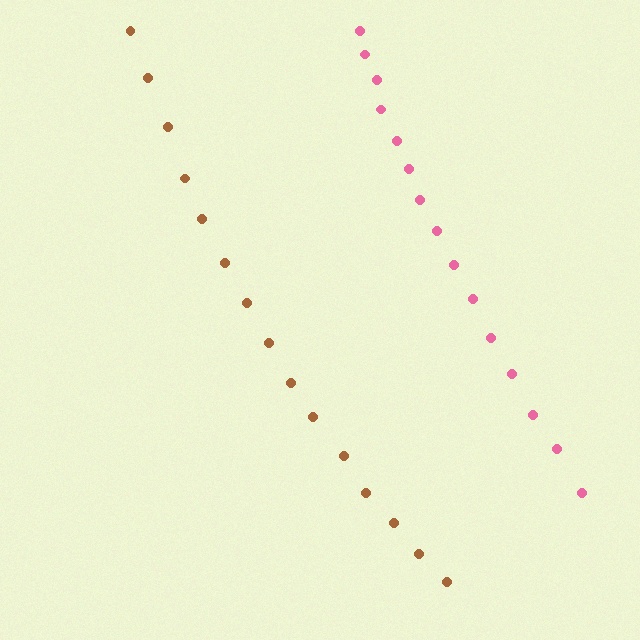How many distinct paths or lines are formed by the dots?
There are 2 distinct paths.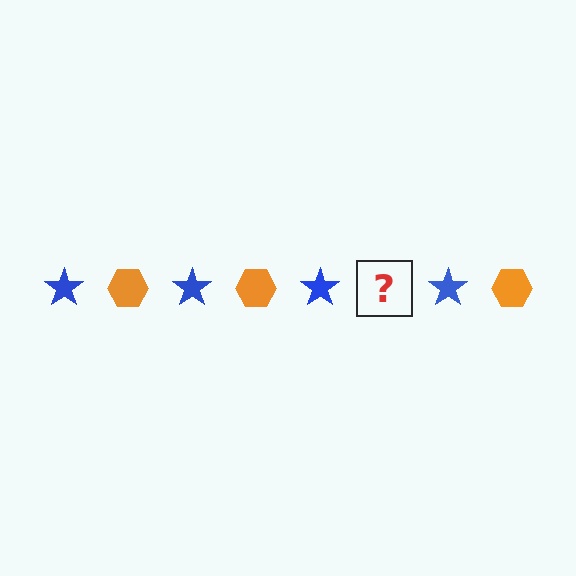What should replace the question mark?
The question mark should be replaced with an orange hexagon.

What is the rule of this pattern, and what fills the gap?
The rule is that the pattern alternates between blue star and orange hexagon. The gap should be filled with an orange hexagon.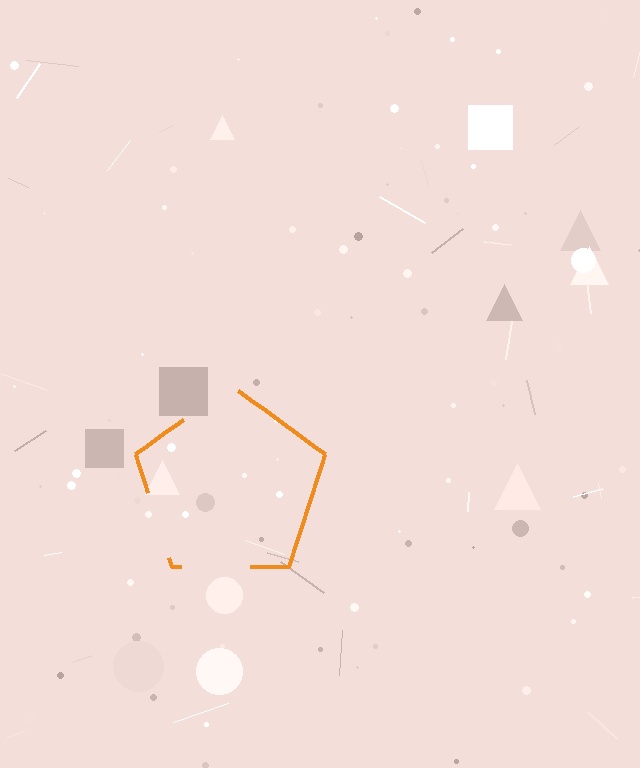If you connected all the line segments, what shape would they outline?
They would outline a pentagon.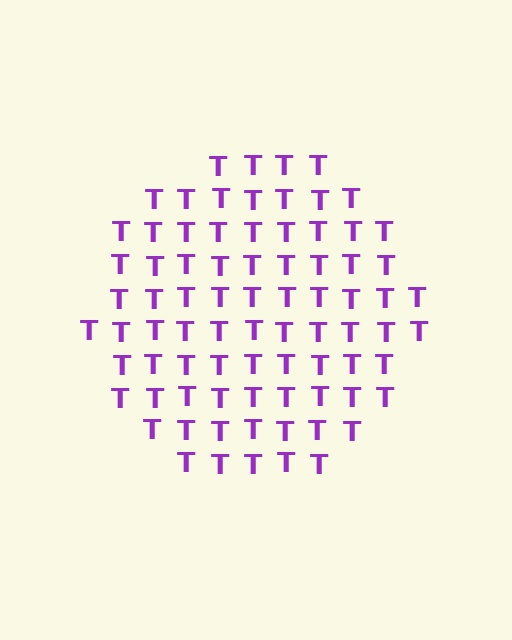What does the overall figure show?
The overall figure shows a circle.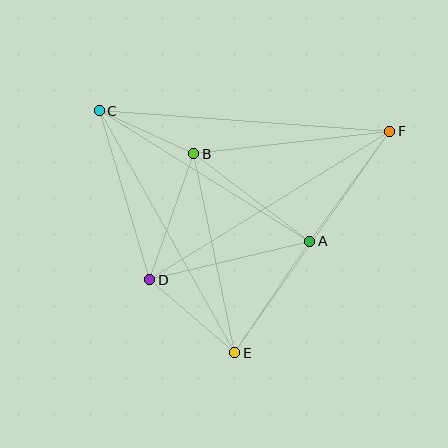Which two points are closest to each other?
Points B and C are closest to each other.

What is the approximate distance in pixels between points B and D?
The distance between B and D is approximately 133 pixels.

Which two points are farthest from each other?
Points C and F are farthest from each other.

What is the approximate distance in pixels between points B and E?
The distance between B and E is approximately 203 pixels.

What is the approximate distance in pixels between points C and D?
The distance between C and D is approximately 176 pixels.